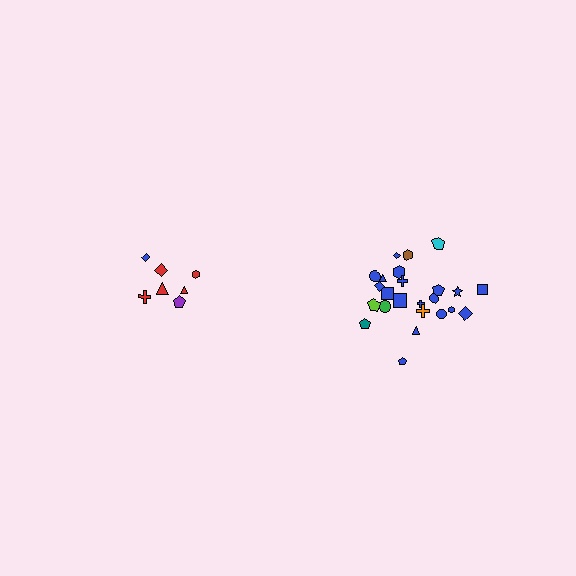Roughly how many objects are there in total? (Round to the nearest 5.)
Roughly 30 objects in total.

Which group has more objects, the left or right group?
The right group.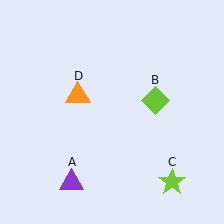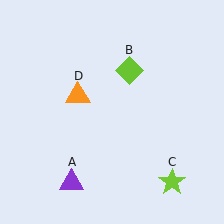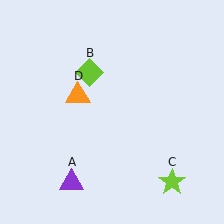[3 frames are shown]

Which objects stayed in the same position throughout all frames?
Purple triangle (object A) and lime star (object C) and orange triangle (object D) remained stationary.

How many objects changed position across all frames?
1 object changed position: lime diamond (object B).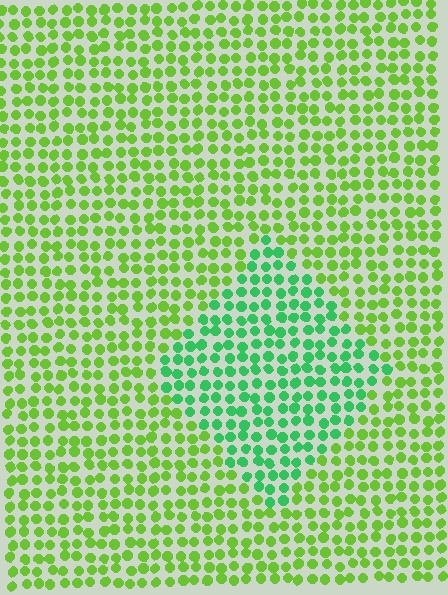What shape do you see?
I see a diamond.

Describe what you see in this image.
The image is filled with small lime elements in a uniform arrangement. A diamond-shaped region is visible where the elements are tinted to a slightly different hue, forming a subtle color boundary.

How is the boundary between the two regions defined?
The boundary is defined purely by a slight shift in hue (about 41 degrees). Spacing, size, and orientation are identical on both sides.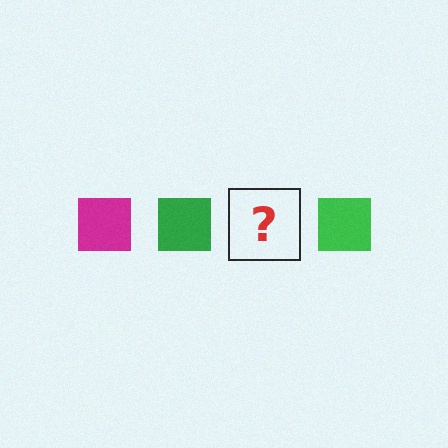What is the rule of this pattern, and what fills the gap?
The rule is that the pattern cycles through magenta, green squares. The gap should be filled with a magenta square.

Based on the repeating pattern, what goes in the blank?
The blank should be a magenta square.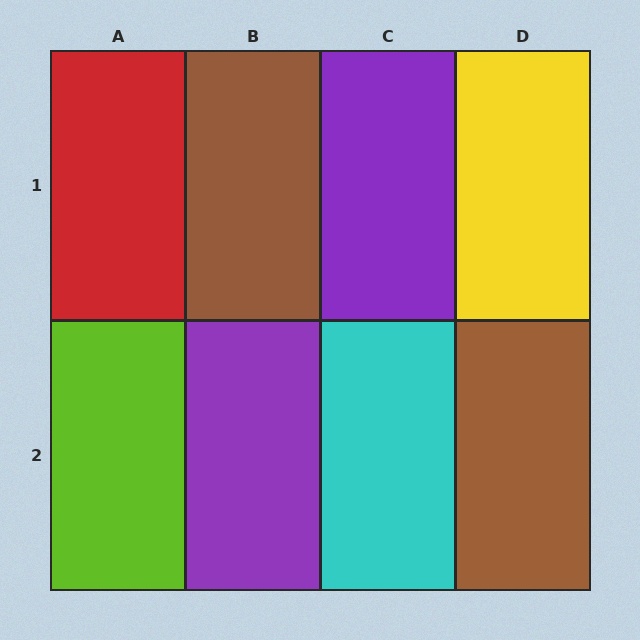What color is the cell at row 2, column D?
Brown.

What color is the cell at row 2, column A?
Lime.